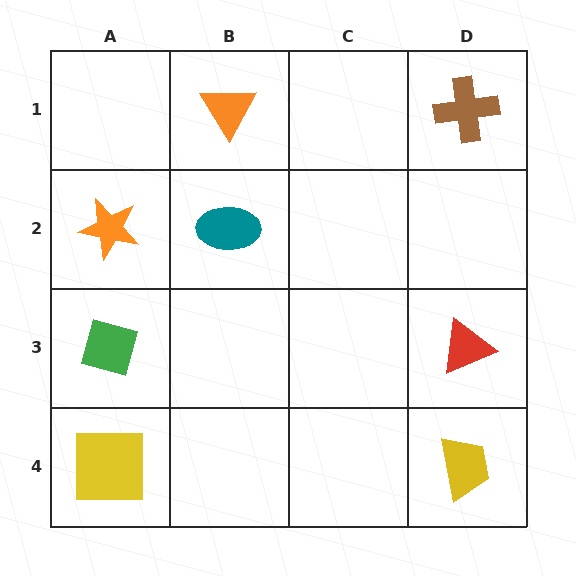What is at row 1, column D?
A brown cross.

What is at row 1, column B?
An orange triangle.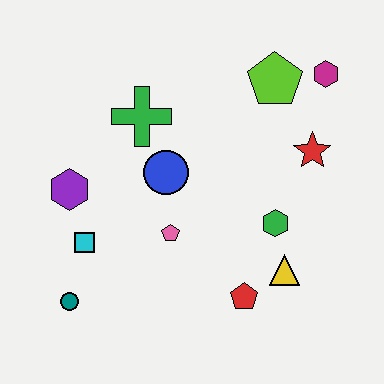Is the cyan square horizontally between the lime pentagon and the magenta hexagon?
No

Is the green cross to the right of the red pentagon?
No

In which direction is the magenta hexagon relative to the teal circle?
The magenta hexagon is to the right of the teal circle.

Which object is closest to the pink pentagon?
The blue circle is closest to the pink pentagon.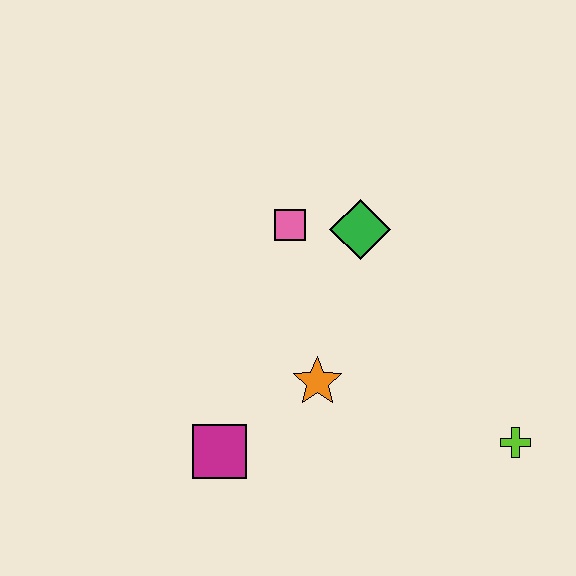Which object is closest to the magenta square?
The orange star is closest to the magenta square.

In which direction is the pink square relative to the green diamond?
The pink square is to the left of the green diamond.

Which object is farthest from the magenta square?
The lime cross is farthest from the magenta square.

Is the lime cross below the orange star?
Yes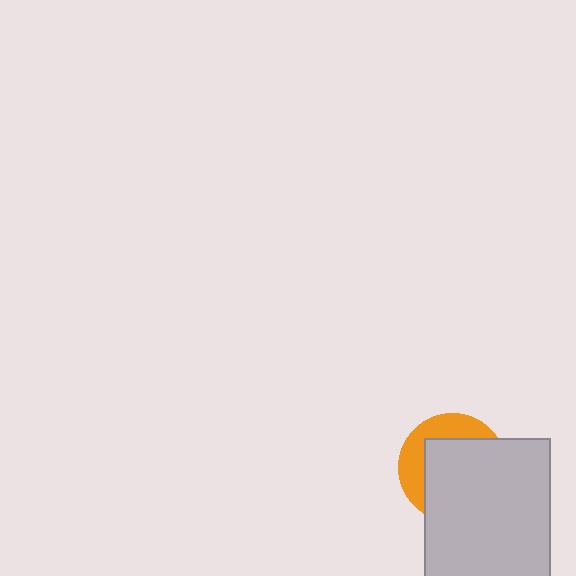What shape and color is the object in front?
The object in front is a light gray rectangle.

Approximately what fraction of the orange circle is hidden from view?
Roughly 67% of the orange circle is hidden behind the light gray rectangle.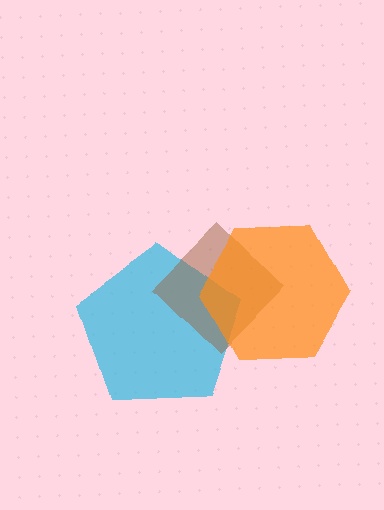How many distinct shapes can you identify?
There are 3 distinct shapes: a cyan pentagon, a brown diamond, an orange hexagon.